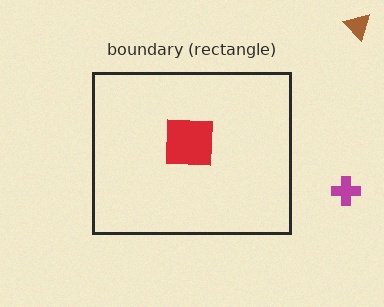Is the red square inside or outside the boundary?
Inside.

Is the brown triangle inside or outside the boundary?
Outside.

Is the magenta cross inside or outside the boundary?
Outside.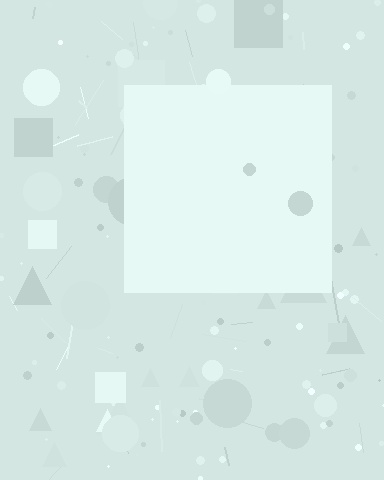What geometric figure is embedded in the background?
A square is embedded in the background.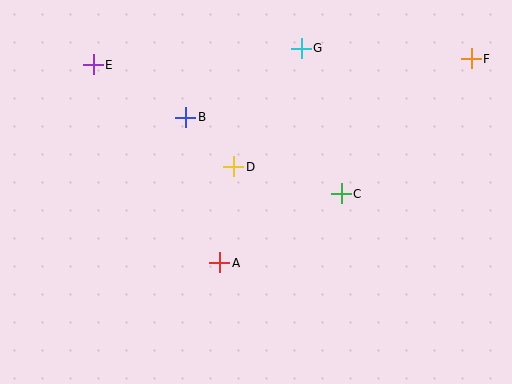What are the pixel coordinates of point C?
Point C is at (341, 194).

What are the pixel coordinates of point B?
Point B is at (186, 117).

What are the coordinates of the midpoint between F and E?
The midpoint between F and E is at (282, 62).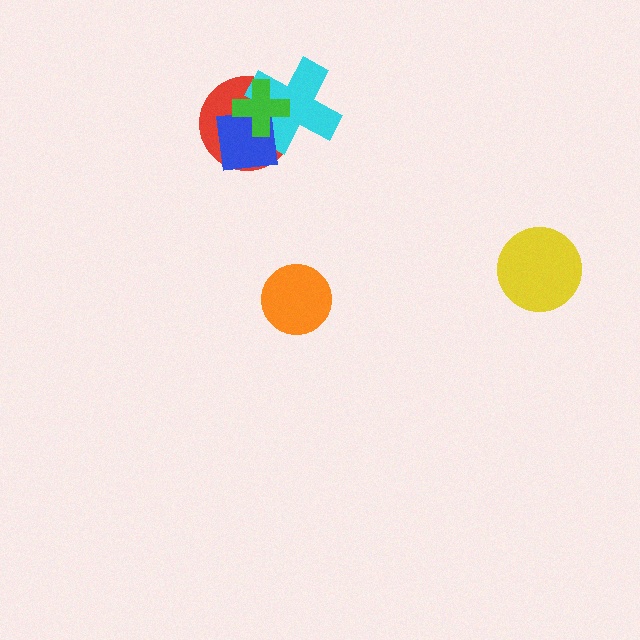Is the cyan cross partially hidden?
Yes, it is partially covered by another shape.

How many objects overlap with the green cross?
3 objects overlap with the green cross.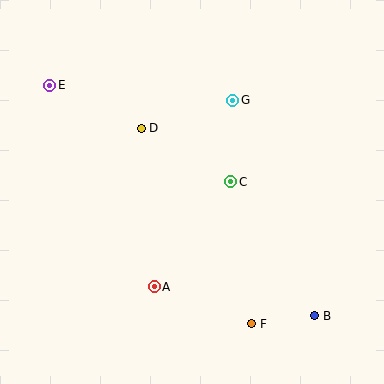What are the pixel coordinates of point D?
Point D is at (141, 128).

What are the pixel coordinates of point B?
Point B is at (315, 316).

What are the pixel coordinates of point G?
Point G is at (233, 100).